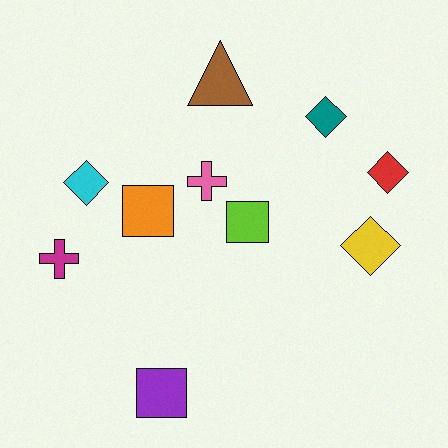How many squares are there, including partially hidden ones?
There are 3 squares.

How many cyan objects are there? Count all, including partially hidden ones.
There is 1 cyan object.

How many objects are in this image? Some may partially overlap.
There are 10 objects.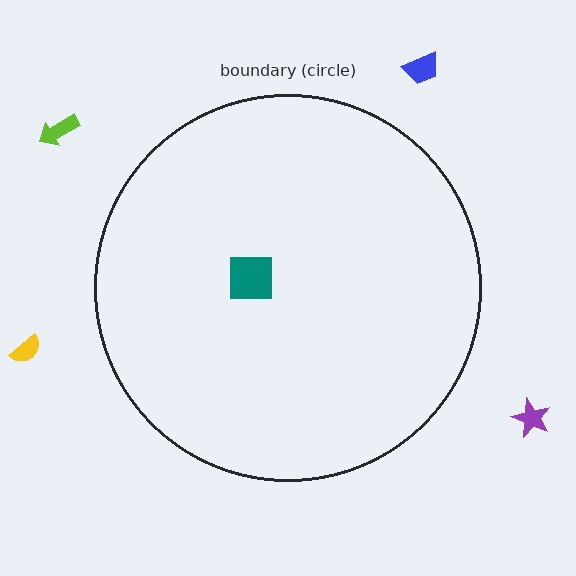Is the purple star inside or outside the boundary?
Outside.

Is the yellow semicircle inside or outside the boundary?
Outside.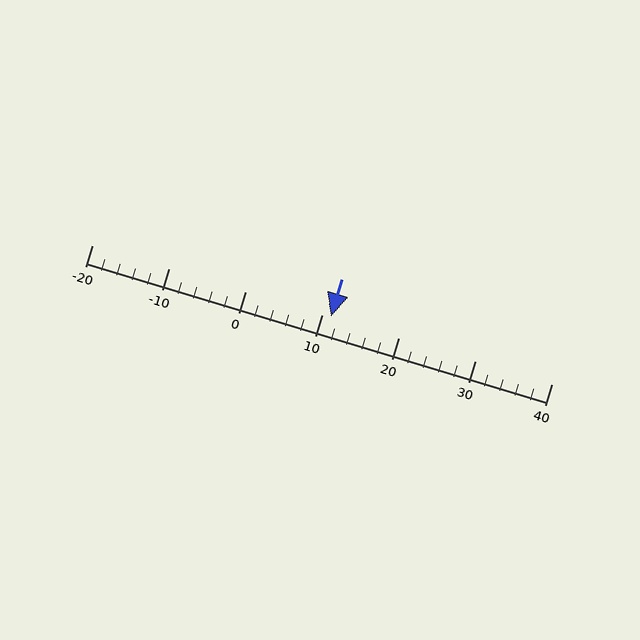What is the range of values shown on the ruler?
The ruler shows values from -20 to 40.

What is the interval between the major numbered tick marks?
The major tick marks are spaced 10 units apart.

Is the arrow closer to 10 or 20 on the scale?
The arrow is closer to 10.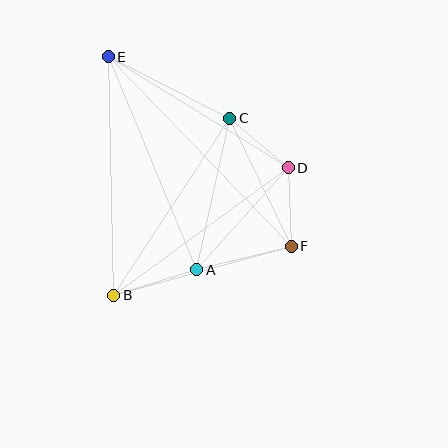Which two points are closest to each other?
Points C and D are closest to each other.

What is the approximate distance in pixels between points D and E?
The distance between D and E is approximately 212 pixels.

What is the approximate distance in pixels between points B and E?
The distance between B and E is approximately 238 pixels.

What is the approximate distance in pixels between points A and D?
The distance between A and D is approximately 137 pixels.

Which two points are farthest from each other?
Points E and F are farthest from each other.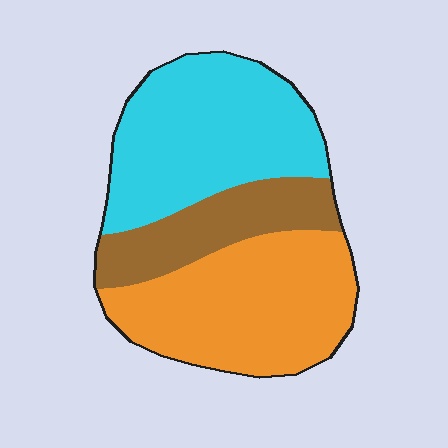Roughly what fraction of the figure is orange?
Orange takes up about two fifths (2/5) of the figure.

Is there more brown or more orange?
Orange.